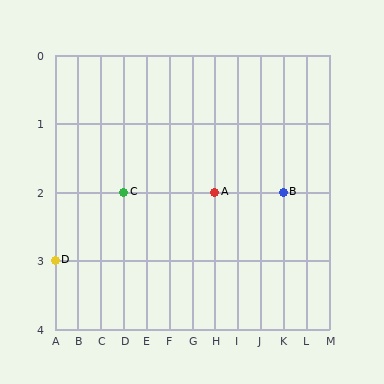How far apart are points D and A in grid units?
Points D and A are 7 columns and 1 row apart (about 7.1 grid units diagonally).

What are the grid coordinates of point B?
Point B is at grid coordinates (K, 2).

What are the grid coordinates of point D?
Point D is at grid coordinates (A, 3).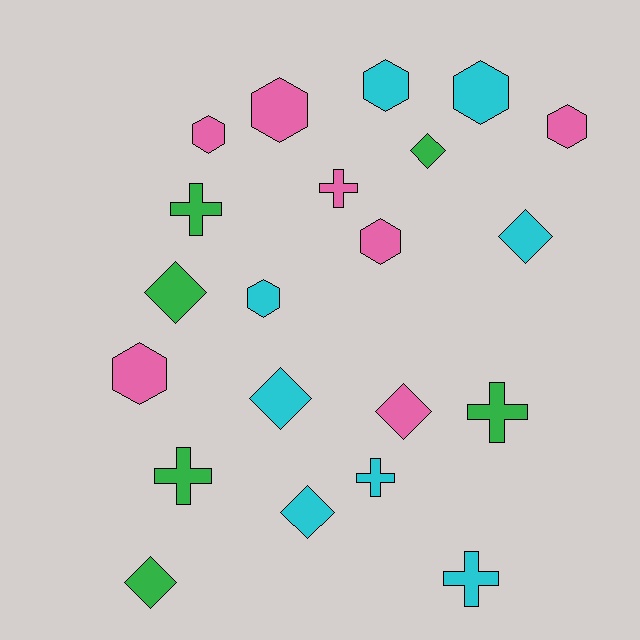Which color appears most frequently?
Cyan, with 8 objects.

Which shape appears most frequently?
Hexagon, with 8 objects.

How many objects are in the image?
There are 21 objects.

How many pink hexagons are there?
There are 5 pink hexagons.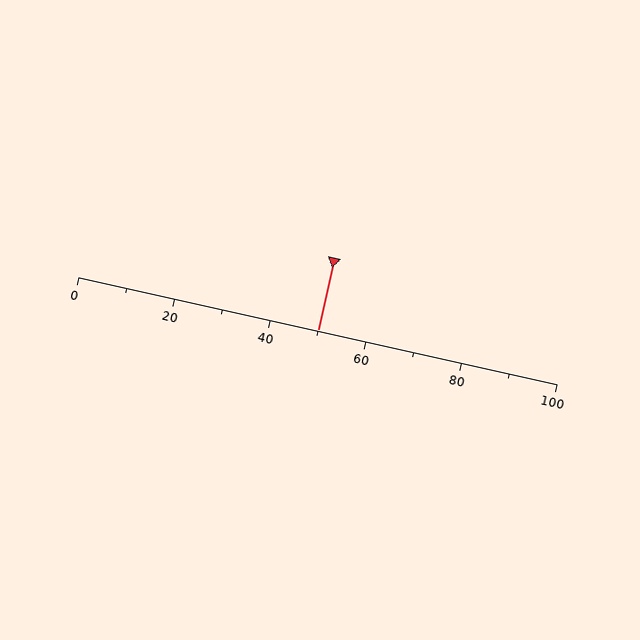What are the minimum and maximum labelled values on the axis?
The axis runs from 0 to 100.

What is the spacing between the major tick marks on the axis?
The major ticks are spaced 20 apart.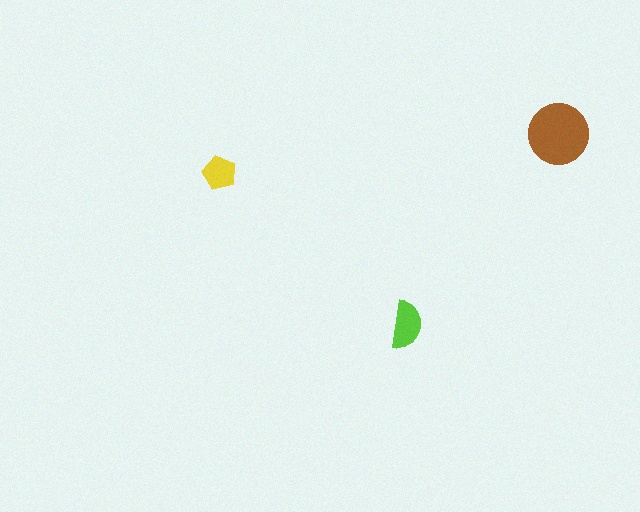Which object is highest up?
The brown circle is topmost.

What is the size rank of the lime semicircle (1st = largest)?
2nd.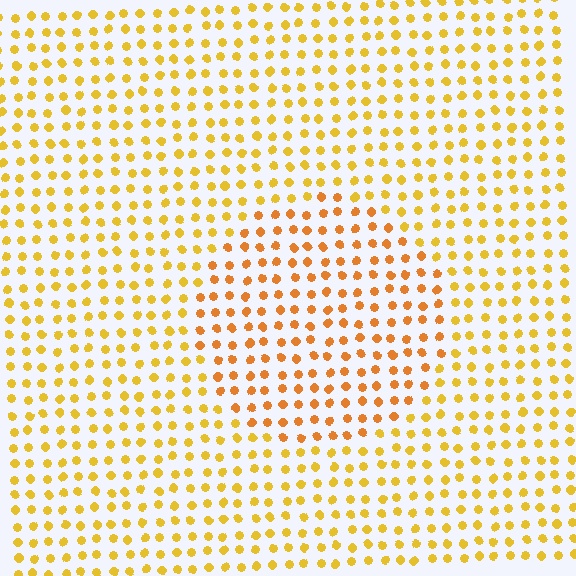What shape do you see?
I see a circle.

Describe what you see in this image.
The image is filled with small yellow elements in a uniform arrangement. A circle-shaped region is visible where the elements are tinted to a slightly different hue, forming a subtle color boundary.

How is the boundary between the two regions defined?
The boundary is defined purely by a slight shift in hue (about 21 degrees). Spacing, size, and orientation are identical on both sides.